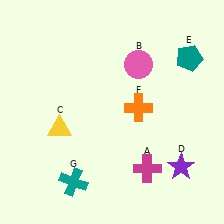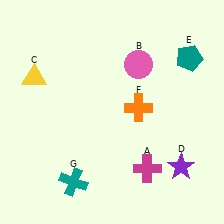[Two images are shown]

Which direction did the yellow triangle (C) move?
The yellow triangle (C) moved up.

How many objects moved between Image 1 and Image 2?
1 object moved between the two images.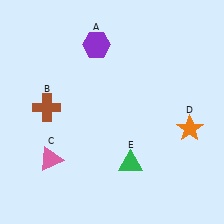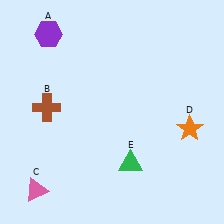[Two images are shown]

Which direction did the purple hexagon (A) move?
The purple hexagon (A) moved left.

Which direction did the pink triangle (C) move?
The pink triangle (C) moved down.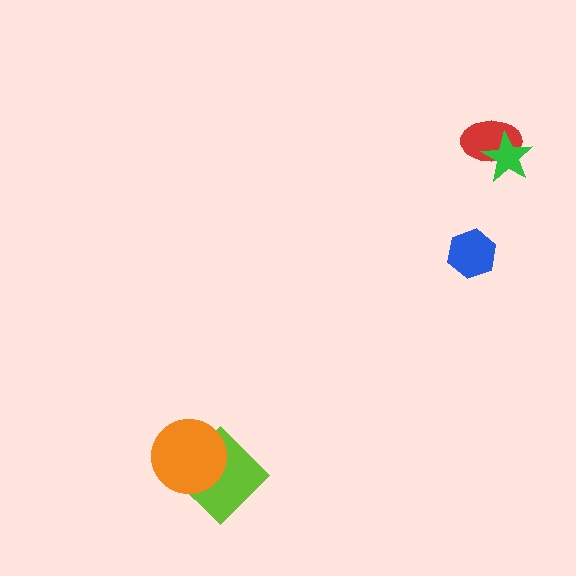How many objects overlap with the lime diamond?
1 object overlaps with the lime diamond.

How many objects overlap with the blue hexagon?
0 objects overlap with the blue hexagon.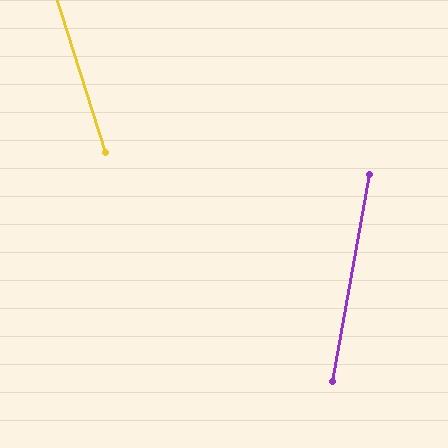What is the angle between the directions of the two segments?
Approximately 27 degrees.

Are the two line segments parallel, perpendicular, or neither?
Neither parallel nor perpendicular — they differ by about 27°.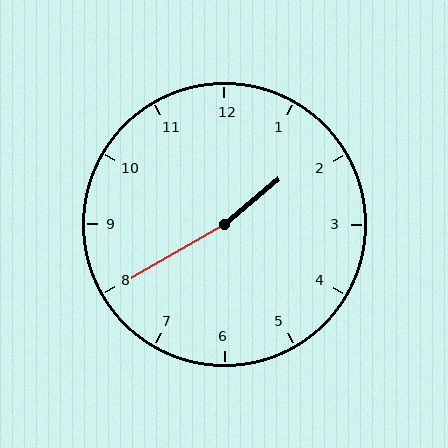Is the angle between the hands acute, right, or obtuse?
It is obtuse.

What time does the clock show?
1:40.